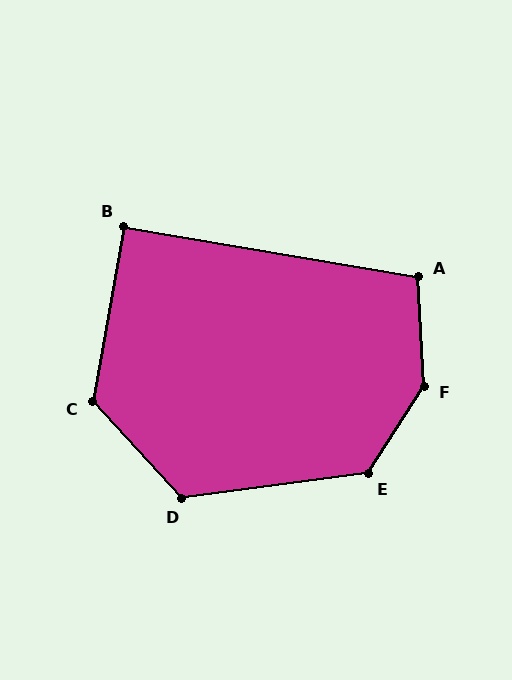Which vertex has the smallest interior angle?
B, at approximately 90 degrees.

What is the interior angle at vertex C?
Approximately 127 degrees (obtuse).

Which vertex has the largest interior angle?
F, at approximately 144 degrees.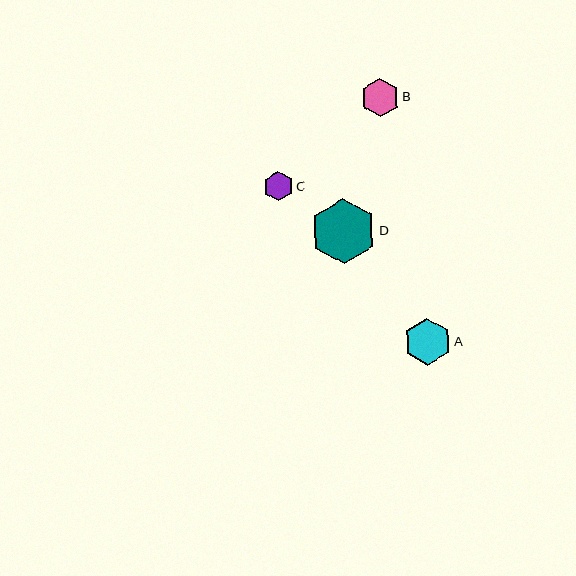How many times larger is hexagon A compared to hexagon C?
Hexagon A is approximately 1.6 times the size of hexagon C.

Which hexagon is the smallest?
Hexagon C is the smallest with a size of approximately 29 pixels.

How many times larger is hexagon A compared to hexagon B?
Hexagon A is approximately 1.2 times the size of hexagon B.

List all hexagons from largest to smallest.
From largest to smallest: D, A, B, C.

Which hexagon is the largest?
Hexagon D is the largest with a size of approximately 66 pixels.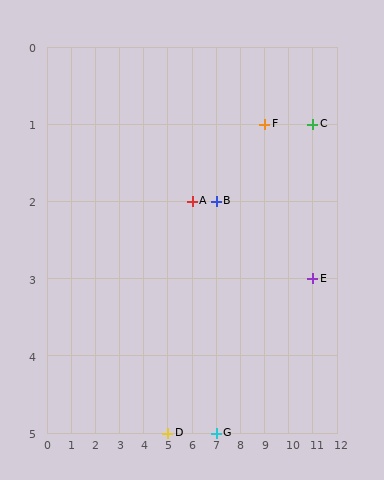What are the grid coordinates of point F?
Point F is at grid coordinates (9, 1).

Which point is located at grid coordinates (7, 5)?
Point G is at (7, 5).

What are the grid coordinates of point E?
Point E is at grid coordinates (11, 3).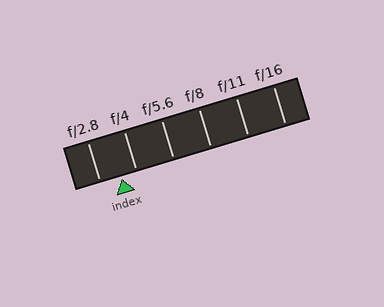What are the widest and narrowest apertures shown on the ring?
The widest aperture shown is f/2.8 and the narrowest is f/16.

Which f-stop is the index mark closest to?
The index mark is closest to f/4.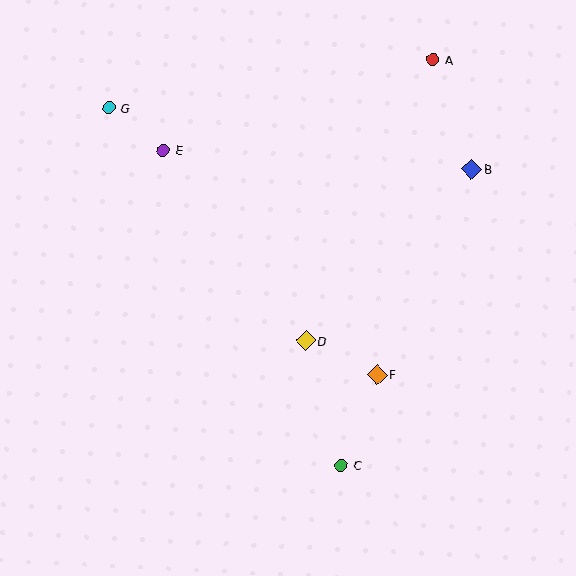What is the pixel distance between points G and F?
The distance between G and F is 379 pixels.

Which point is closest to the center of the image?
Point D at (306, 341) is closest to the center.